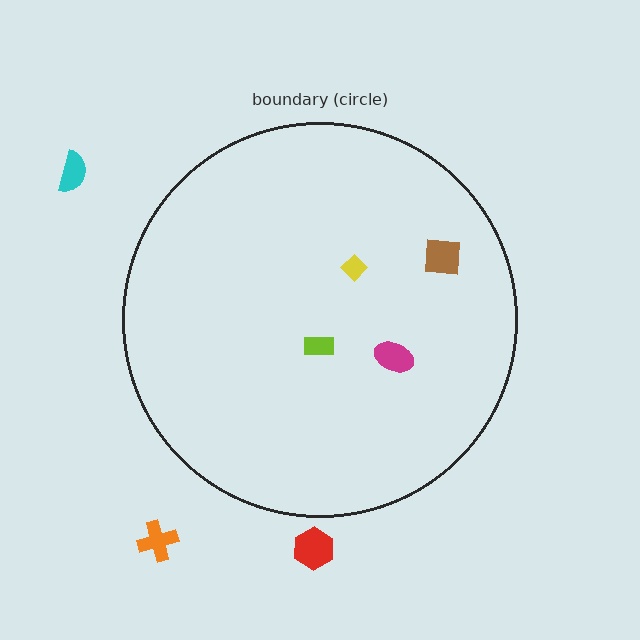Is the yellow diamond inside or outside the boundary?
Inside.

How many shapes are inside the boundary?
4 inside, 3 outside.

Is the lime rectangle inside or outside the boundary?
Inside.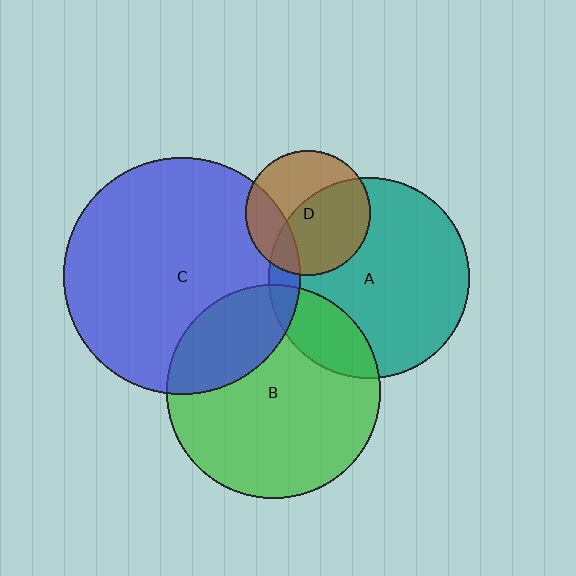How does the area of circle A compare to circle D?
Approximately 2.6 times.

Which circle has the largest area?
Circle C (blue).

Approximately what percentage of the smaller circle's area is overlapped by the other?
Approximately 25%.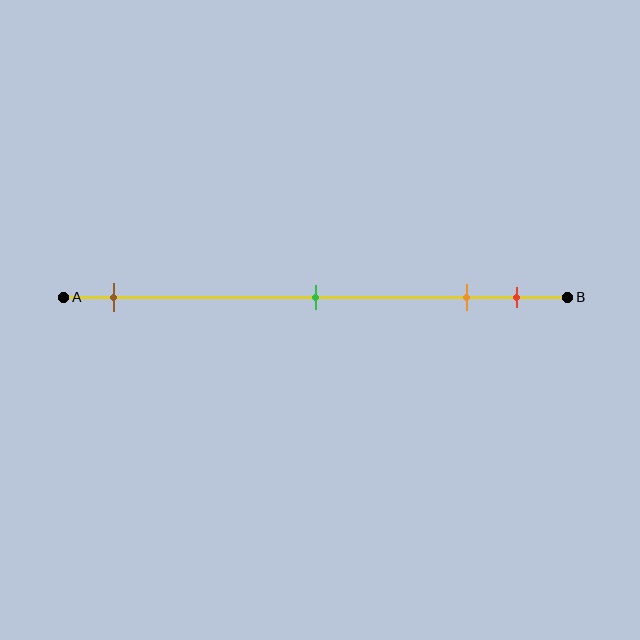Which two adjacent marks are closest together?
The orange and red marks are the closest adjacent pair.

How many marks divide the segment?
There are 4 marks dividing the segment.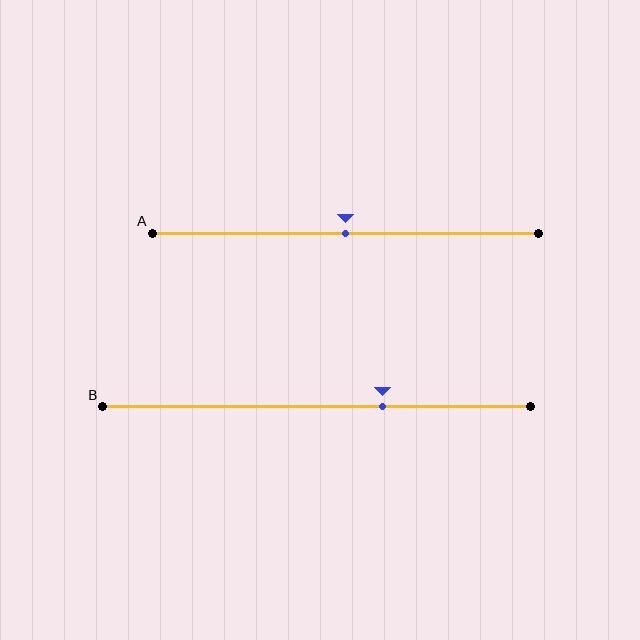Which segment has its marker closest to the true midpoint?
Segment A has its marker closest to the true midpoint.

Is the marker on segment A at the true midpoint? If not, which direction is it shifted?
Yes, the marker on segment A is at the true midpoint.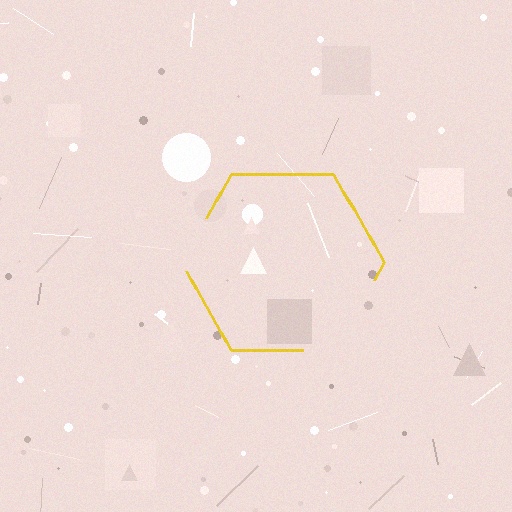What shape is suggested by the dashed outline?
The dashed outline suggests a hexagon.